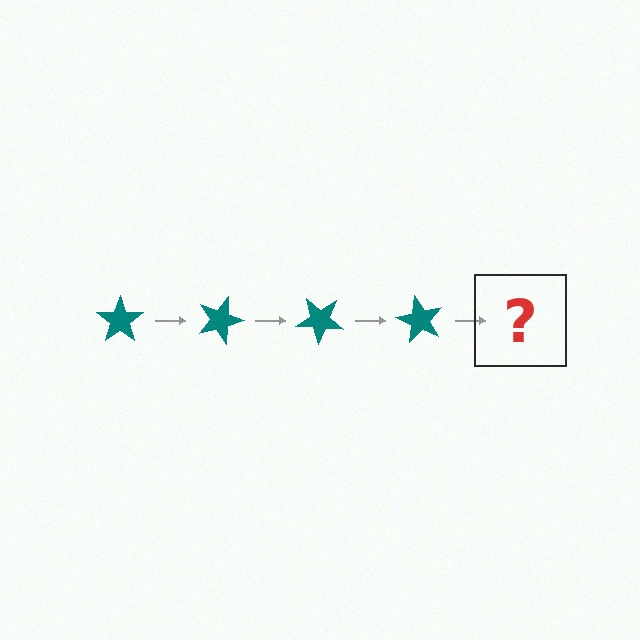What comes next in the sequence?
The next element should be a teal star rotated 80 degrees.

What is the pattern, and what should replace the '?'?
The pattern is that the star rotates 20 degrees each step. The '?' should be a teal star rotated 80 degrees.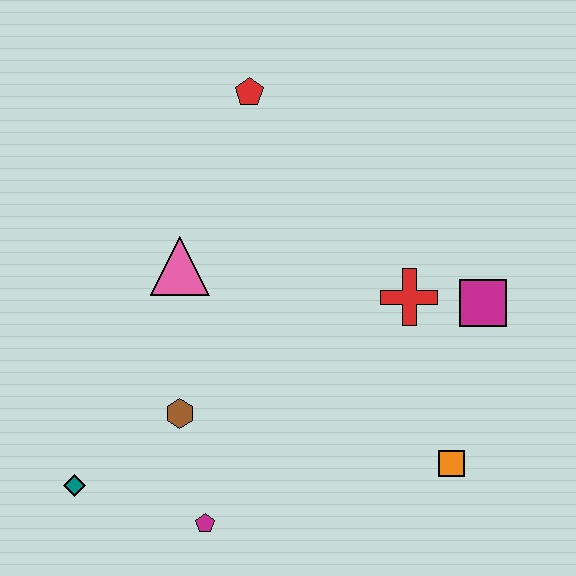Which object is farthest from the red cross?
The teal diamond is farthest from the red cross.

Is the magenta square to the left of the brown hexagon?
No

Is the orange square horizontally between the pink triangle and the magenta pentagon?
No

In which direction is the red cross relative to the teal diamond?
The red cross is to the right of the teal diamond.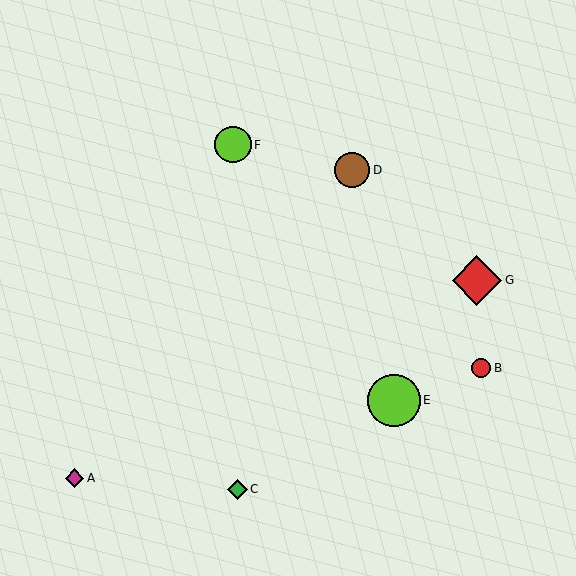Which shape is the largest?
The lime circle (labeled E) is the largest.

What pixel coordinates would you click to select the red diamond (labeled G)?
Click at (477, 280) to select the red diamond G.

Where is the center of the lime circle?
The center of the lime circle is at (394, 400).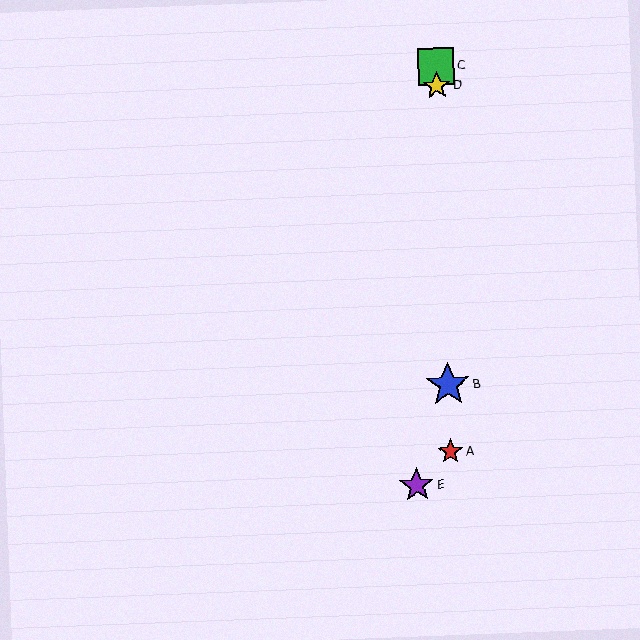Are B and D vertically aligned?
Yes, both are at x≈448.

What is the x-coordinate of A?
Object A is at x≈451.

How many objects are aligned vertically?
4 objects (A, B, C, D) are aligned vertically.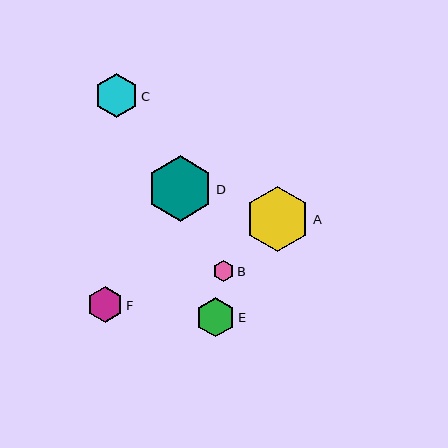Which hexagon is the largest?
Hexagon D is the largest with a size of approximately 65 pixels.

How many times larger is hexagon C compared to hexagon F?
Hexagon C is approximately 1.2 times the size of hexagon F.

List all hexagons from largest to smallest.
From largest to smallest: D, A, C, E, F, B.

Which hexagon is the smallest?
Hexagon B is the smallest with a size of approximately 21 pixels.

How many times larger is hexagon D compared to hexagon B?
Hexagon D is approximately 3.1 times the size of hexagon B.